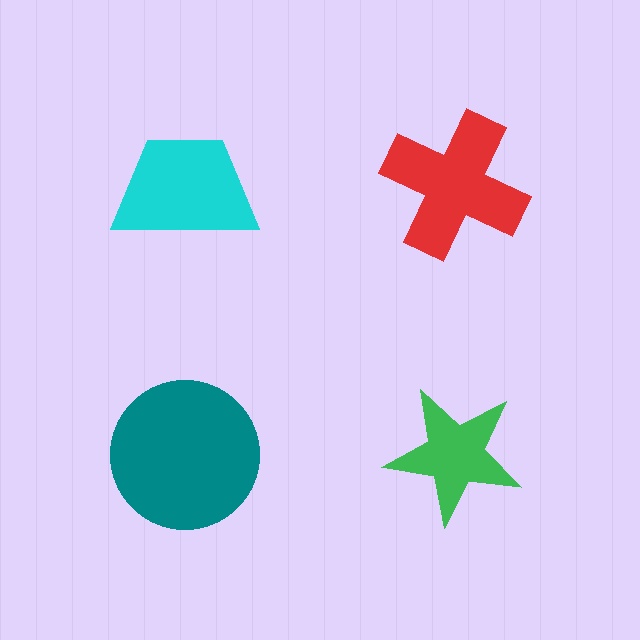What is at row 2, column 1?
A teal circle.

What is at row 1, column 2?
A red cross.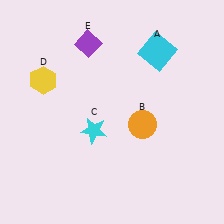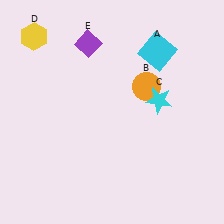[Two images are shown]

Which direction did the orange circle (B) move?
The orange circle (B) moved up.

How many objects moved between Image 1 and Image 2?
3 objects moved between the two images.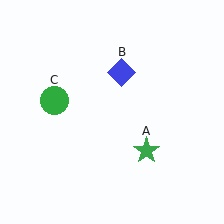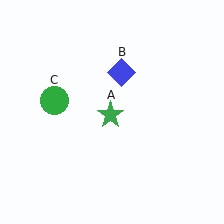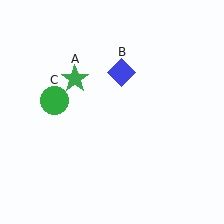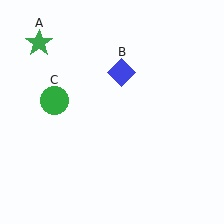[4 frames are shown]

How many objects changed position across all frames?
1 object changed position: green star (object A).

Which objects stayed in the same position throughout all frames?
Blue diamond (object B) and green circle (object C) remained stationary.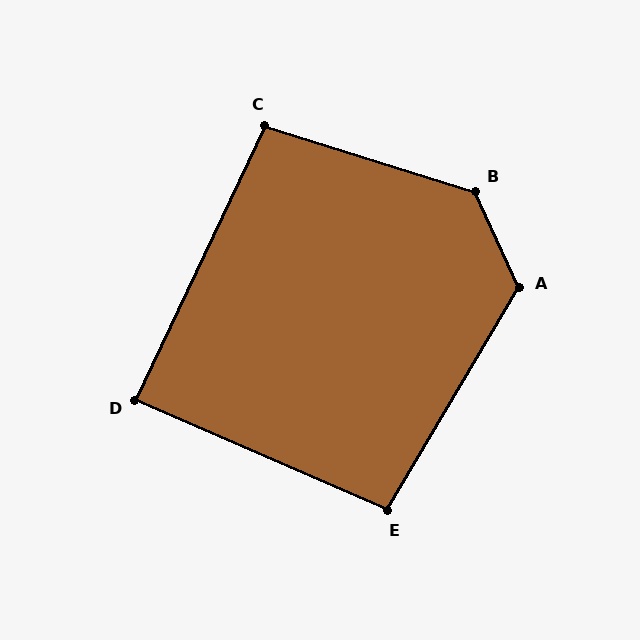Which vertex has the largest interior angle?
B, at approximately 132 degrees.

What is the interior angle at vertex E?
Approximately 97 degrees (obtuse).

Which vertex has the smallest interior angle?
D, at approximately 88 degrees.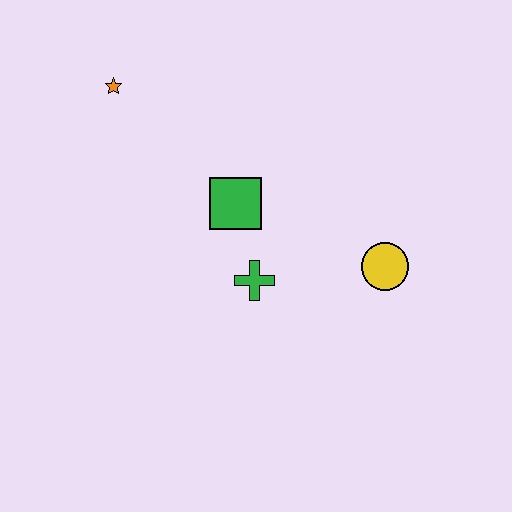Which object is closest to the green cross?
The green square is closest to the green cross.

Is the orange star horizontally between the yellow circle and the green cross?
No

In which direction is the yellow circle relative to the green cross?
The yellow circle is to the right of the green cross.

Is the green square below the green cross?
No